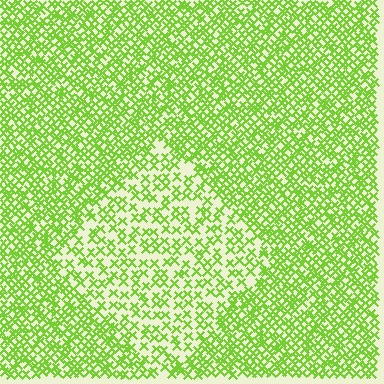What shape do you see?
I see a diamond.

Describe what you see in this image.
The image contains small lime elements arranged at two different densities. A diamond-shaped region is visible where the elements are less densely packed than the surrounding area.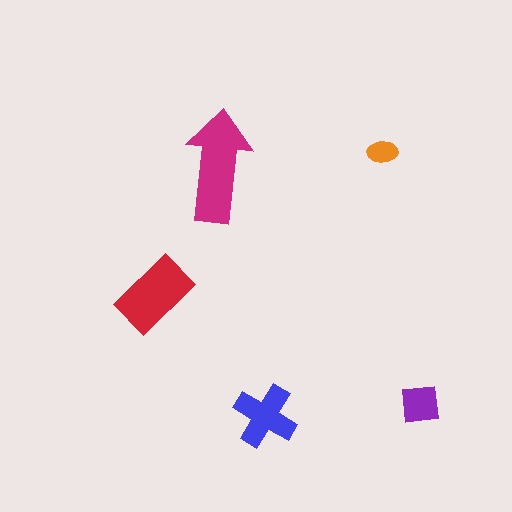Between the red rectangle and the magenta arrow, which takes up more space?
The magenta arrow.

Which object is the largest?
The magenta arrow.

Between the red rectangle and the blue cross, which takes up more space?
The red rectangle.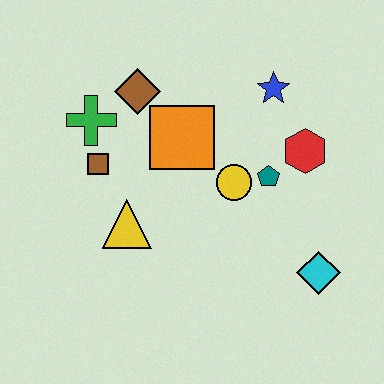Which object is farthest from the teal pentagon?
The green cross is farthest from the teal pentagon.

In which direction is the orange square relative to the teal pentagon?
The orange square is to the left of the teal pentagon.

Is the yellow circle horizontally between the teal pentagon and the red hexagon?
No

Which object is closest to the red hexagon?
The teal pentagon is closest to the red hexagon.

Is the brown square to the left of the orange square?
Yes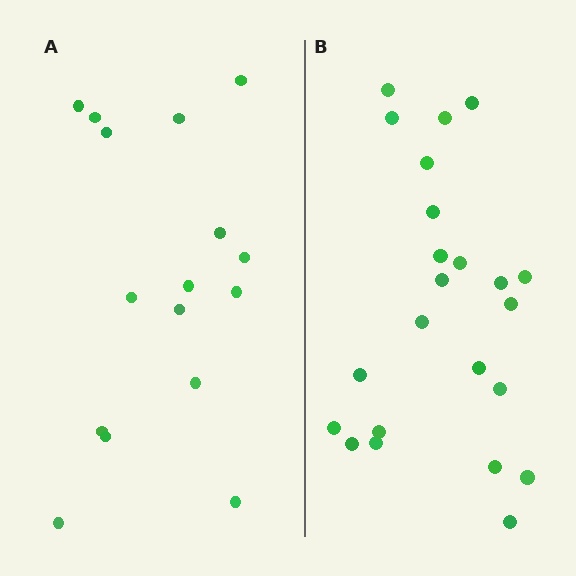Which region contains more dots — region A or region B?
Region B (the right region) has more dots.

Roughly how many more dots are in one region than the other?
Region B has roughly 8 or so more dots than region A.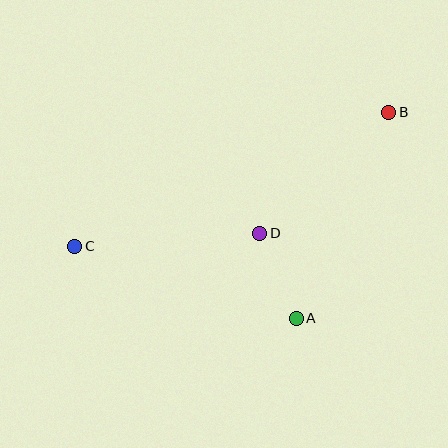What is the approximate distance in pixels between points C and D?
The distance between C and D is approximately 185 pixels.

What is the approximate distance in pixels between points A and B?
The distance between A and B is approximately 226 pixels.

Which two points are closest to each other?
Points A and D are closest to each other.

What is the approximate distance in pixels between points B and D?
The distance between B and D is approximately 177 pixels.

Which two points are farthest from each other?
Points B and C are farthest from each other.